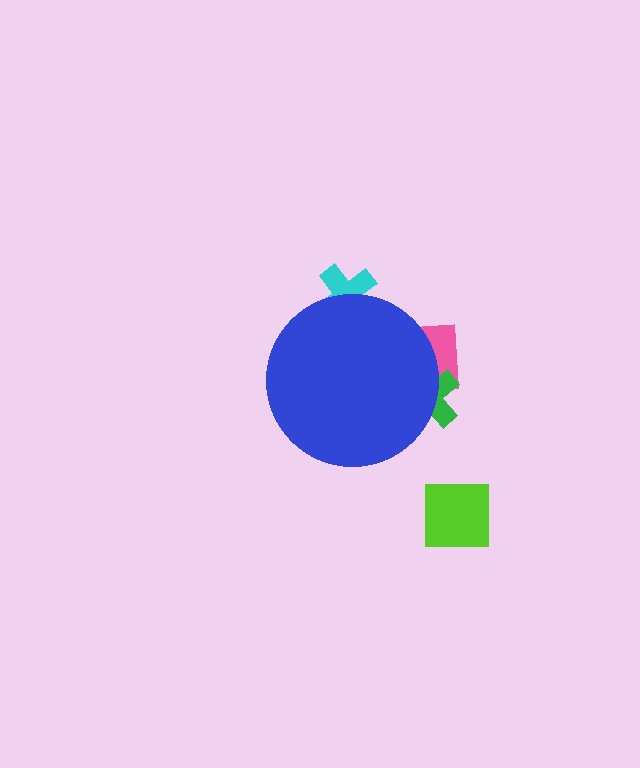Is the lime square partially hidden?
No, the lime square is fully visible.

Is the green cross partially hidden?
Yes, the green cross is partially hidden behind the blue circle.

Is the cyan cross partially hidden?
Yes, the cyan cross is partially hidden behind the blue circle.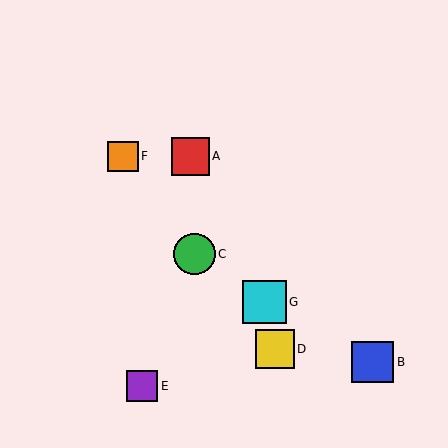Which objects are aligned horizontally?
Objects A, F are aligned horizontally.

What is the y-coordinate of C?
Object C is at y≈254.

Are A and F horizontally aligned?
Yes, both are at y≈156.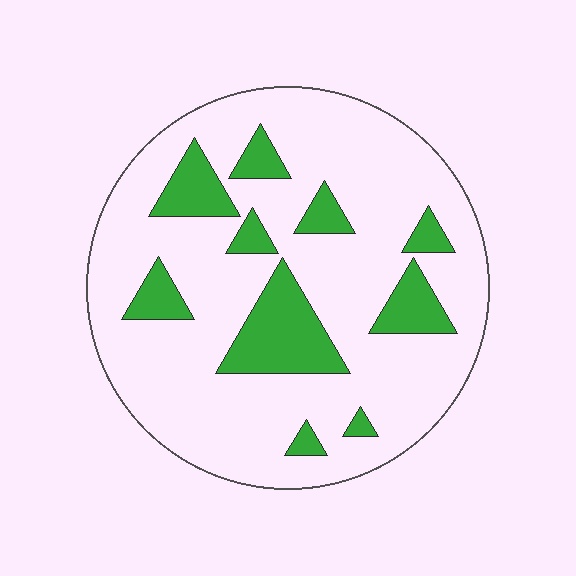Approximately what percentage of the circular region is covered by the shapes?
Approximately 20%.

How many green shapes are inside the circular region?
10.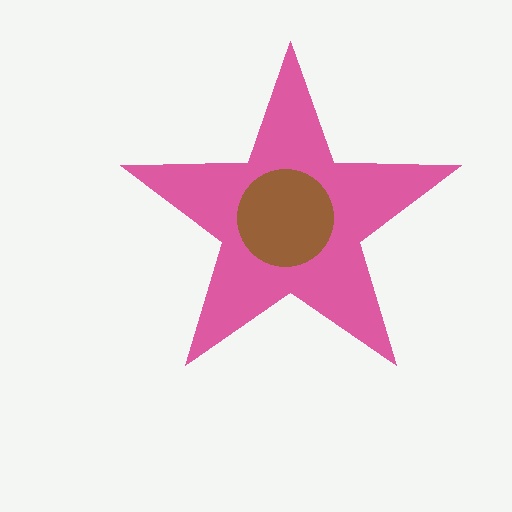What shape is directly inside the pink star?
The brown circle.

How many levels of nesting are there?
2.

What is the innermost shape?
The brown circle.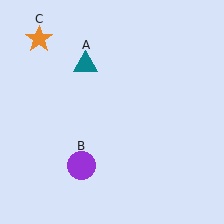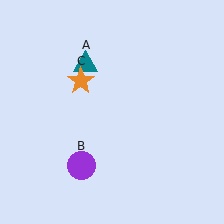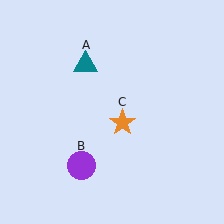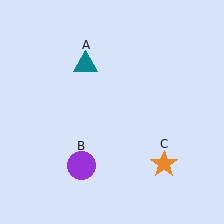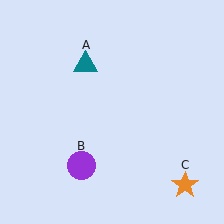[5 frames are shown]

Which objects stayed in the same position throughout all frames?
Teal triangle (object A) and purple circle (object B) remained stationary.